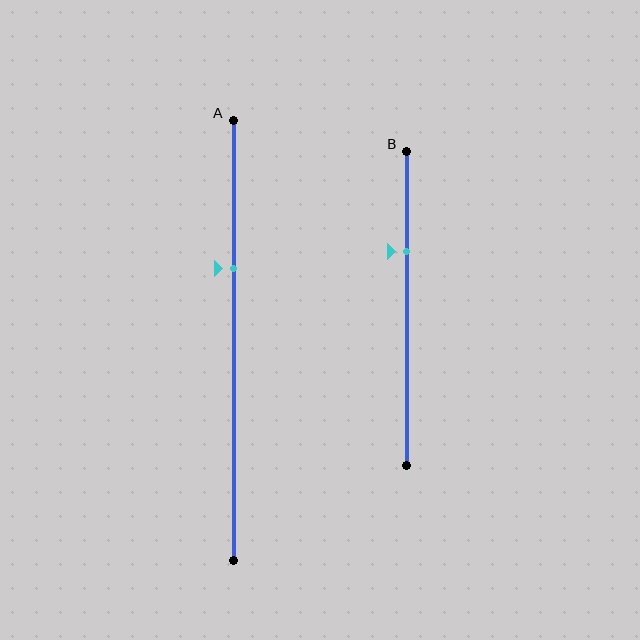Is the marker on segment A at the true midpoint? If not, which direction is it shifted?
No, the marker on segment A is shifted upward by about 16% of the segment length.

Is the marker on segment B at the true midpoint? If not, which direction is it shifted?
No, the marker on segment B is shifted upward by about 18% of the segment length.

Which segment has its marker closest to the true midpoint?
Segment A has its marker closest to the true midpoint.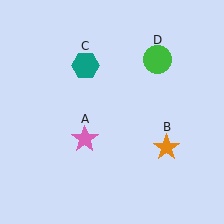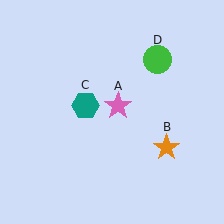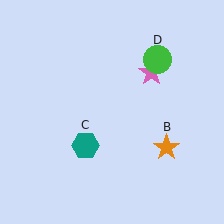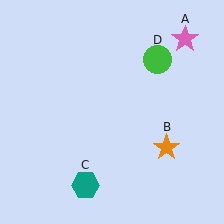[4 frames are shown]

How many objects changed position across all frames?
2 objects changed position: pink star (object A), teal hexagon (object C).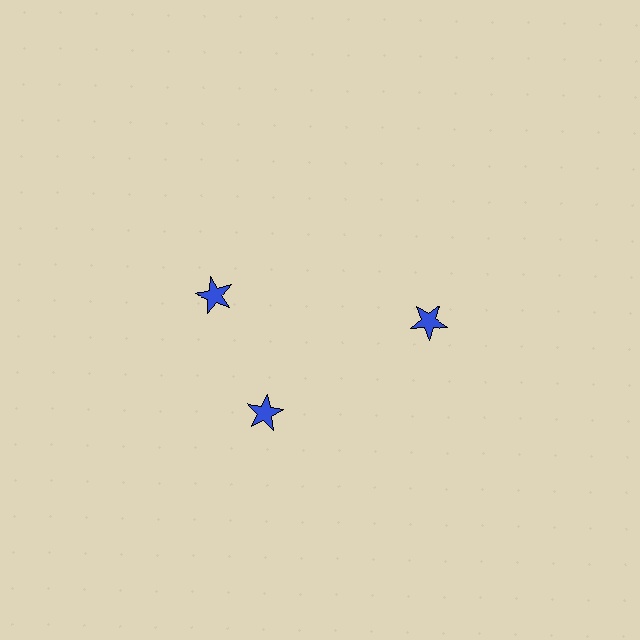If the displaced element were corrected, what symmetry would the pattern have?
It would have 3-fold rotational symmetry — the pattern would map onto itself every 120 degrees.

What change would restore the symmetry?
The symmetry would be restored by rotating it back into even spacing with its neighbors so that all 3 stars sit at equal angles and equal distance from the center.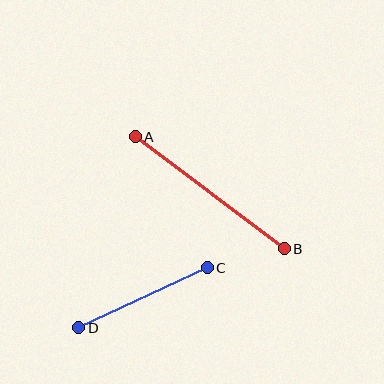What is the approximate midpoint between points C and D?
The midpoint is at approximately (143, 298) pixels.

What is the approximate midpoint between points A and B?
The midpoint is at approximately (210, 193) pixels.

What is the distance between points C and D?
The distance is approximately 142 pixels.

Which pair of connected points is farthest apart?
Points A and B are farthest apart.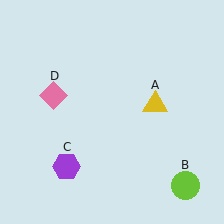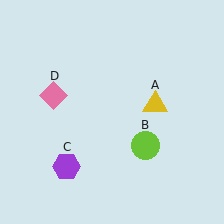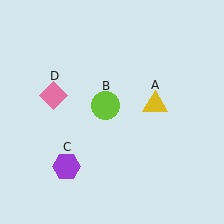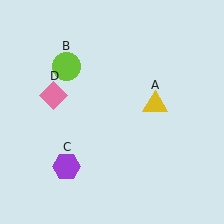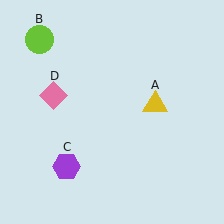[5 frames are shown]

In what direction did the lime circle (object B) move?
The lime circle (object B) moved up and to the left.